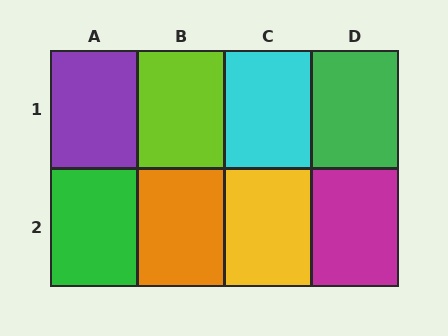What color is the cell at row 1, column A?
Purple.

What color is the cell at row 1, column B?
Lime.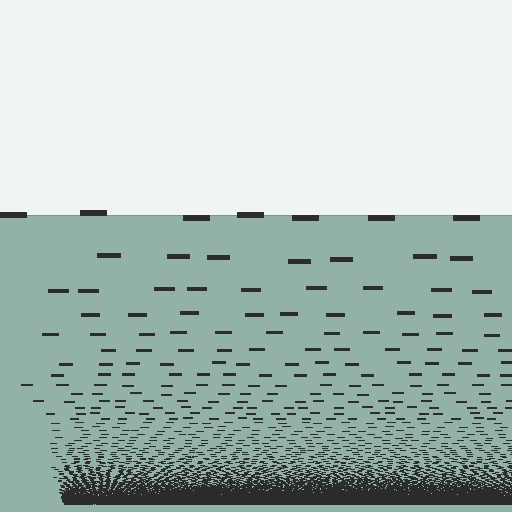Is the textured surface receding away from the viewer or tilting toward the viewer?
The surface appears to tilt toward the viewer. Texture elements get larger and sparser toward the top.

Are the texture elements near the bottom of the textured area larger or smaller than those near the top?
Smaller. The gradient is inverted — elements near the bottom are smaller and denser.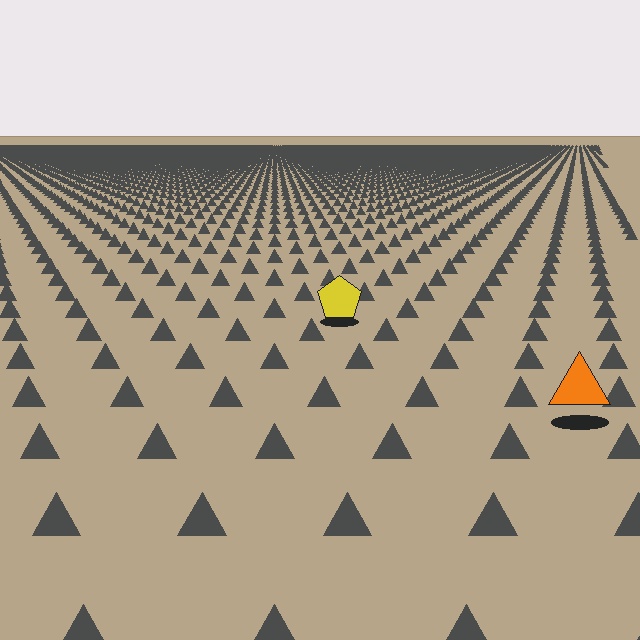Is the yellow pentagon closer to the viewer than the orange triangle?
No. The orange triangle is closer — you can tell from the texture gradient: the ground texture is coarser near it.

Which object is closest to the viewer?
The orange triangle is closest. The texture marks near it are larger and more spread out.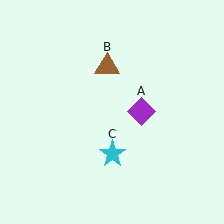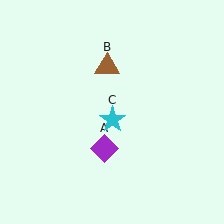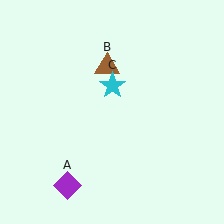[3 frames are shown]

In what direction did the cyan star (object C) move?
The cyan star (object C) moved up.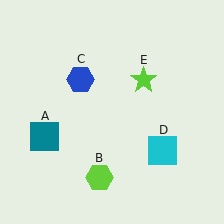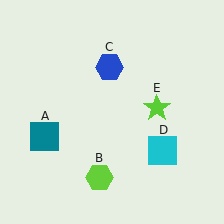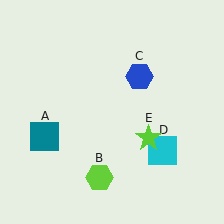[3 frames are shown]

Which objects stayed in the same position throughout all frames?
Teal square (object A) and lime hexagon (object B) and cyan square (object D) remained stationary.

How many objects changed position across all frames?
2 objects changed position: blue hexagon (object C), lime star (object E).